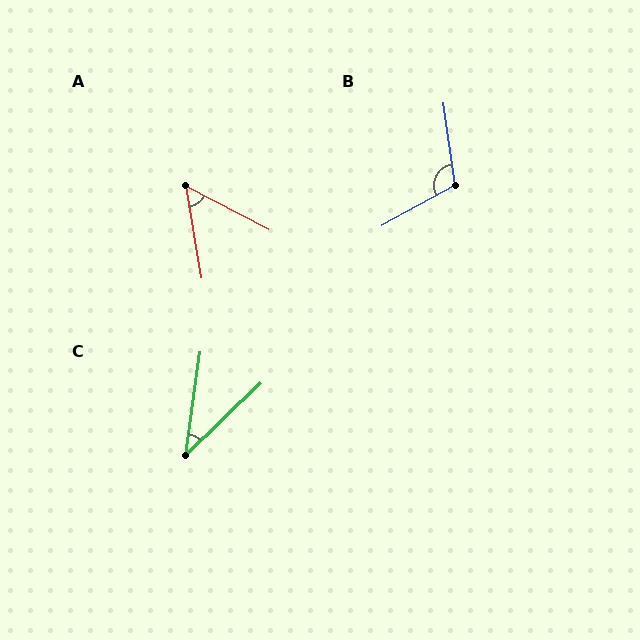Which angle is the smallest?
C, at approximately 39 degrees.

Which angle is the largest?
B, at approximately 111 degrees.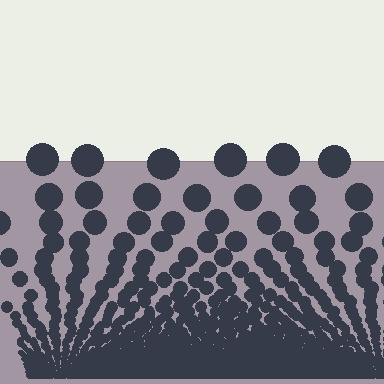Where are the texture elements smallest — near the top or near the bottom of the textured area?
Near the bottom.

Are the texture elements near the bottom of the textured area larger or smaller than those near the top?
Smaller. The gradient is inverted — elements near the bottom are smaller and denser.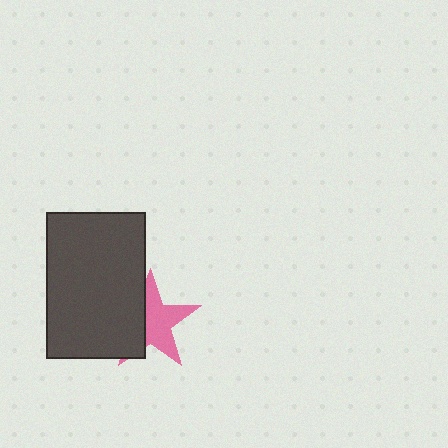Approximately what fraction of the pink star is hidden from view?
Roughly 40% of the pink star is hidden behind the dark gray rectangle.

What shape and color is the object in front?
The object in front is a dark gray rectangle.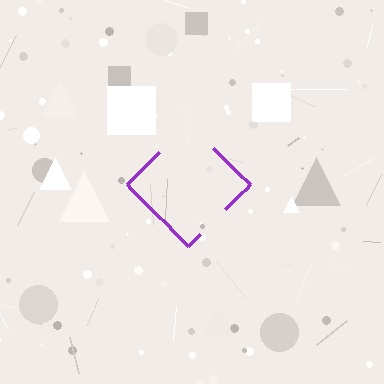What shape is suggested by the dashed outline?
The dashed outline suggests a diamond.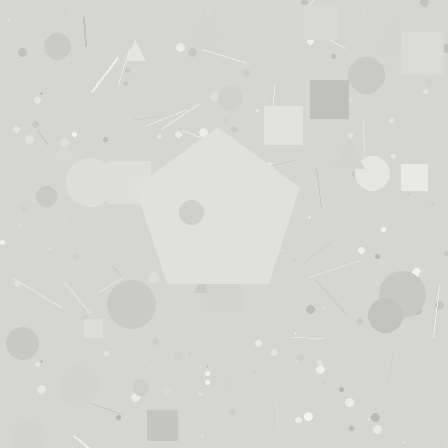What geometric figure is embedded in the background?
A pentagon is embedded in the background.